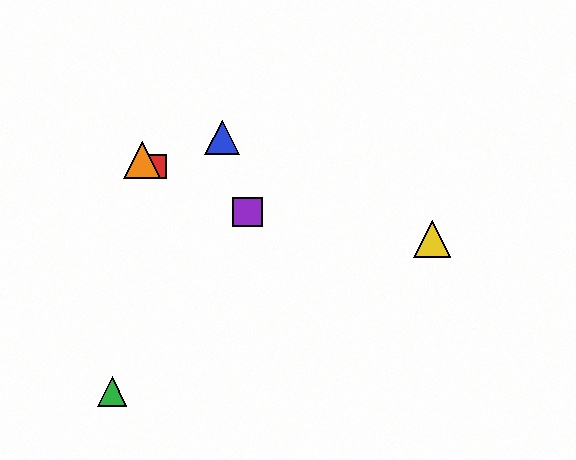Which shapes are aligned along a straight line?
The red square, the purple square, the orange triangle are aligned along a straight line.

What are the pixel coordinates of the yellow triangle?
The yellow triangle is at (432, 239).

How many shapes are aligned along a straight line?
3 shapes (the red square, the purple square, the orange triangle) are aligned along a straight line.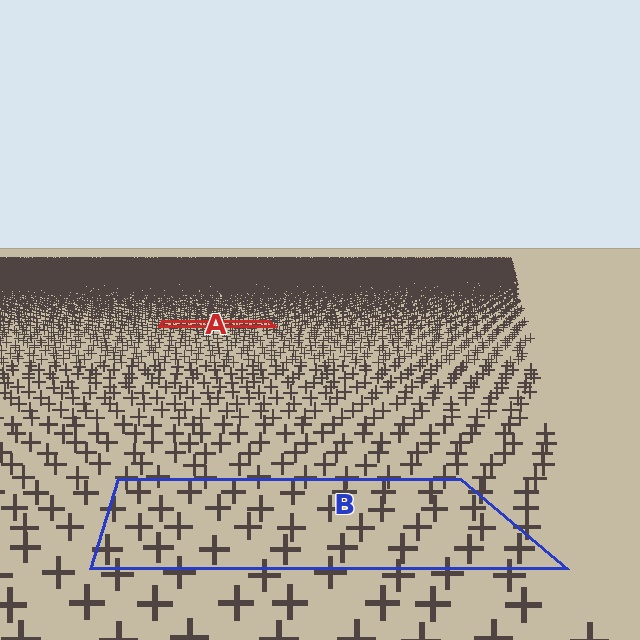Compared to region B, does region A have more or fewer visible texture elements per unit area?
Region A has more texture elements per unit area — they are packed more densely because it is farther away.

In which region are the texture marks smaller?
The texture marks are smaller in region A, because it is farther away.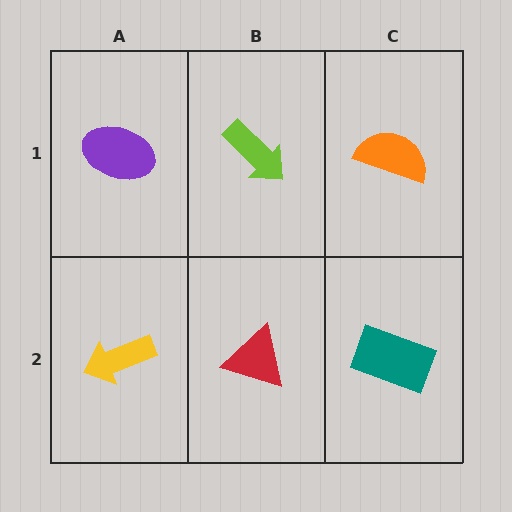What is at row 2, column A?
A yellow arrow.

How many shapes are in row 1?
3 shapes.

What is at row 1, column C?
An orange semicircle.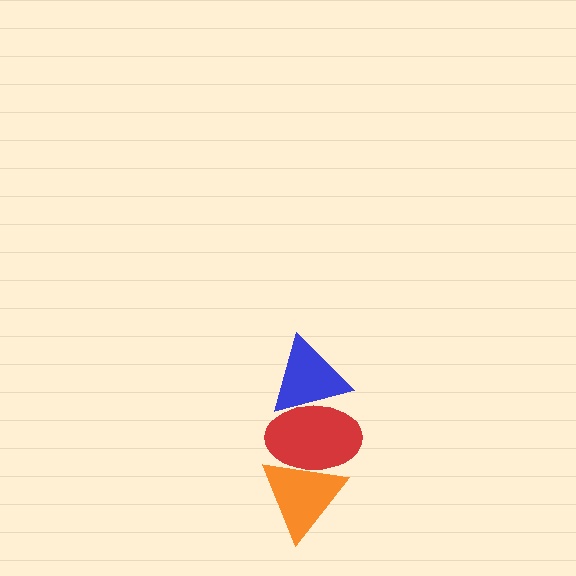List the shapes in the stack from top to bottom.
From top to bottom: the blue triangle, the red ellipse, the orange triangle.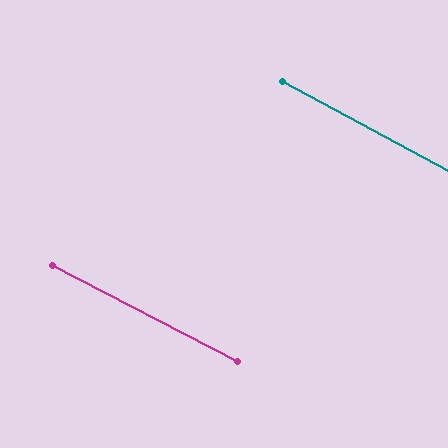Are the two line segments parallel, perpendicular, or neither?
Parallel — their directions differ by only 1.2°.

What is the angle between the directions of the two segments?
Approximately 1 degree.